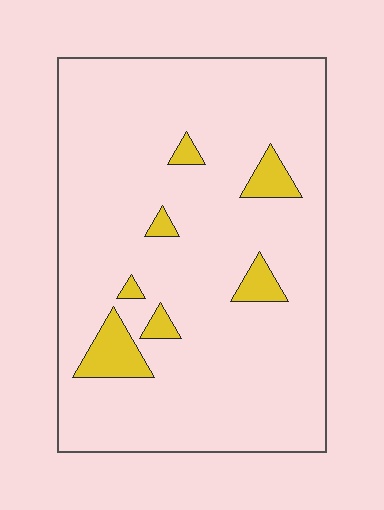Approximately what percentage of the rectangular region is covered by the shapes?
Approximately 10%.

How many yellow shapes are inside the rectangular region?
7.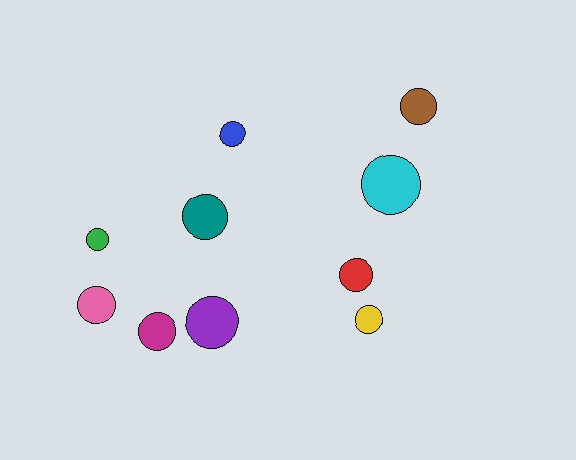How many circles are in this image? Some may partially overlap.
There are 10 circles.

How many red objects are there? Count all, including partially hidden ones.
There is 1 red object.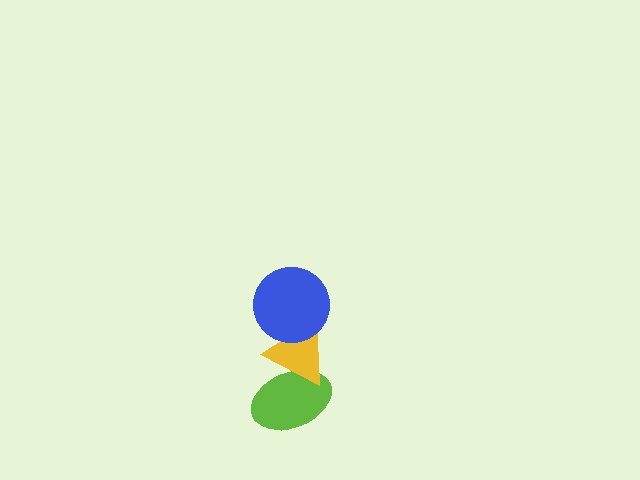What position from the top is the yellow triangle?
The yellow triangle is 2nd from the top.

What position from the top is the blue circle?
The blue circle is 1st from the top.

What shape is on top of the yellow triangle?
The blue circle is on top of the yellow triangle.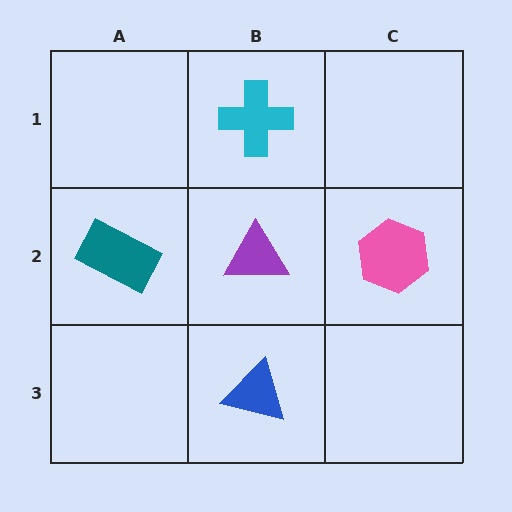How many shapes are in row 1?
1 shape.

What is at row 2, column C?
A pink hexagon.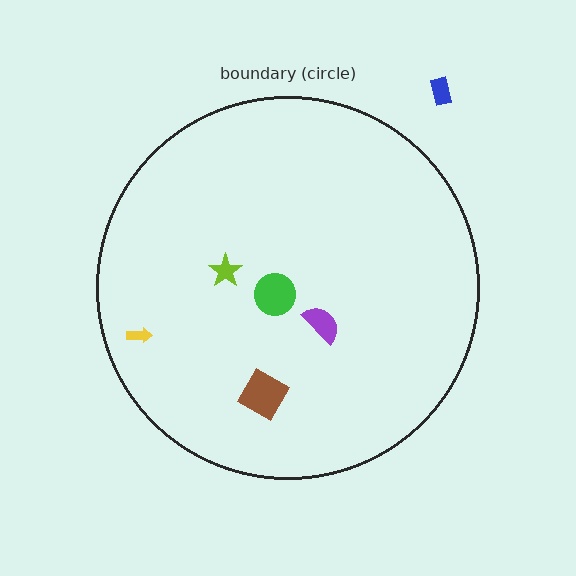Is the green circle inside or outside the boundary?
Inside.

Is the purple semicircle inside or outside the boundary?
Inside.